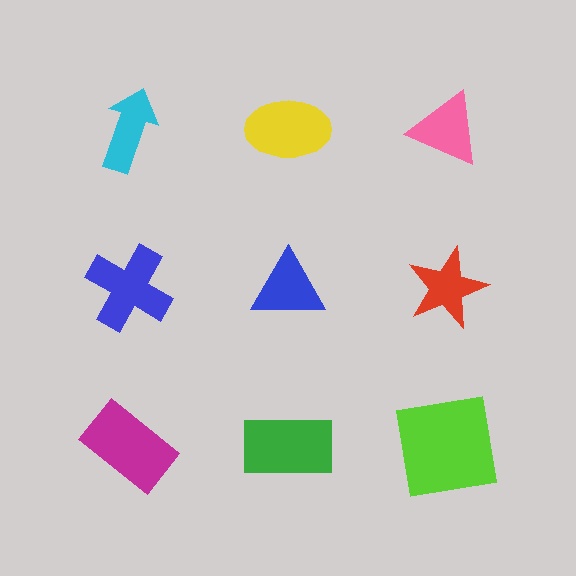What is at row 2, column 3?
A red star.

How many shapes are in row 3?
3 shapes.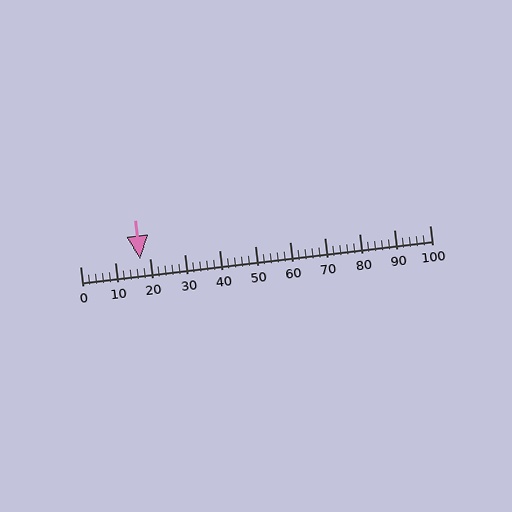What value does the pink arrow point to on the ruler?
The pink arrow points to approximately 17.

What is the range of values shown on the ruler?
The ruler shows values from 0 to 100.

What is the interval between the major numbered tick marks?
The major tick marks are spaced 10 units apart.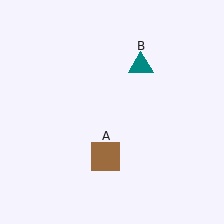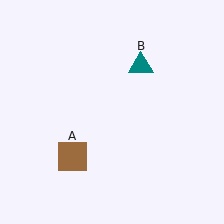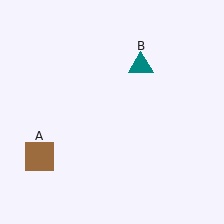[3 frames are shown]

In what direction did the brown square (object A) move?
The brown square (object A) moved left.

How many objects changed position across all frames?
1 object changed position: brown square (object A).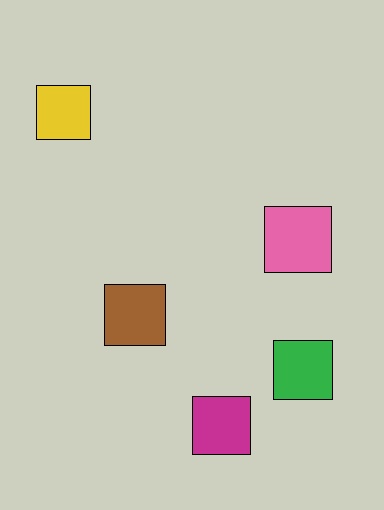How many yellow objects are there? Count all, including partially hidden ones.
There is 1 yellow object.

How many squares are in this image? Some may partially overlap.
There are 5 squares.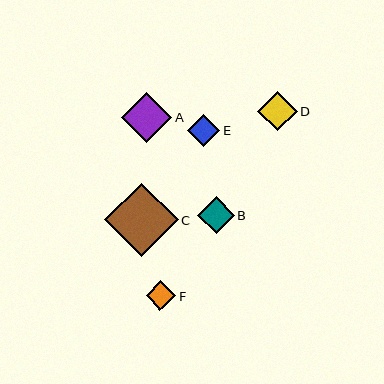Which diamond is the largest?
Diamond C is the largest with a size of approximately 73 pixels.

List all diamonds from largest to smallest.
From largest to smallest: C, A, D, B, E, F.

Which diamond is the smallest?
Diamond F is the smallest with a size of approximately 30 pixels.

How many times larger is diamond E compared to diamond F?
Diamond E is approximately 1.1 times the size of diamond F.